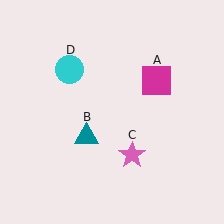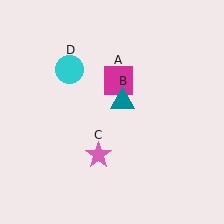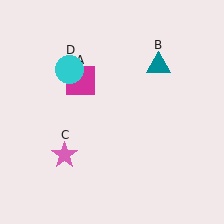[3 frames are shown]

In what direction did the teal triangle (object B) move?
The teal triangle (object B) moved up and to the right.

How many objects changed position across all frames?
3 objects changed position: magenta square (object A), teal triangle (object B), pink star (object C).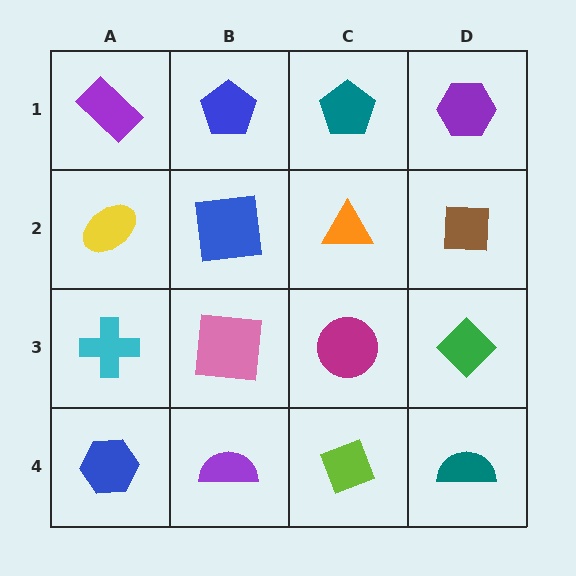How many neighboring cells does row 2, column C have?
4.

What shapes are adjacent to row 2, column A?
A purple rectangle (row 1, column A), a cyan cross (row 3, column A), a blue square (row 2, column B).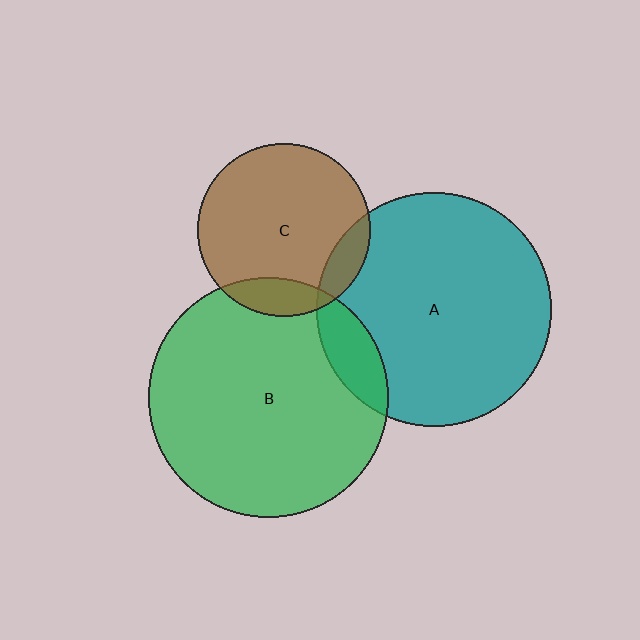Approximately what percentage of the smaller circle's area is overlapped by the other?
Approximately 15%.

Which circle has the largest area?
Circle B (green).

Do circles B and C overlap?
Yes.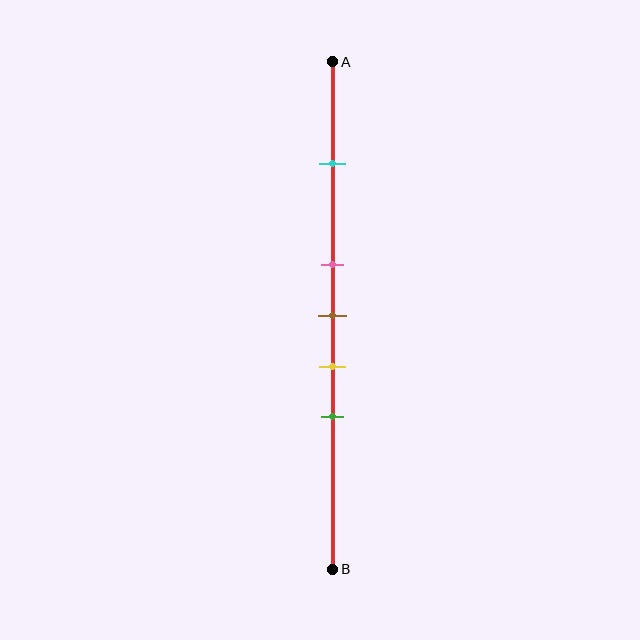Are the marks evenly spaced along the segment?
No, the marks are not evenly spaced.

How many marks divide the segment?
There are 5 marks dividing the segment.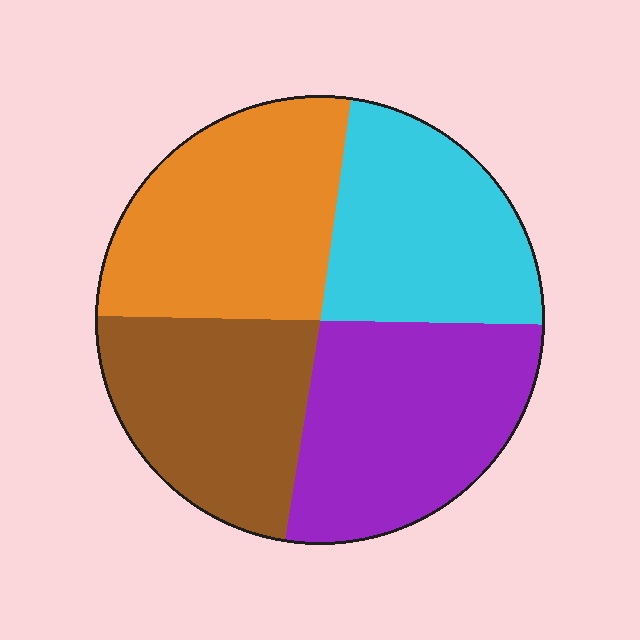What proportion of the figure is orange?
Orange covers about 25% of the figure.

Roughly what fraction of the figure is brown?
Brown takes up about one quarter (1/4) of the figure.